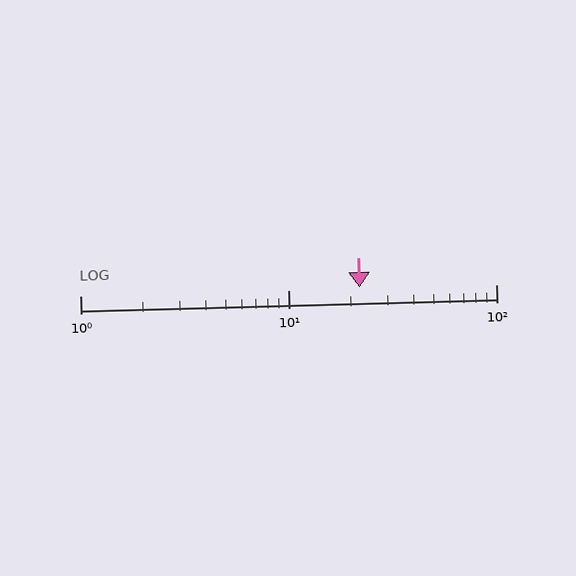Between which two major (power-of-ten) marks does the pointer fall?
The pointer is between 10 and 100.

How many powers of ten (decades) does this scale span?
The scale spans 2 decades, from 1 to 100.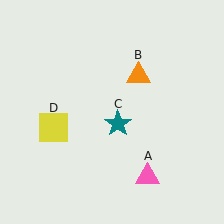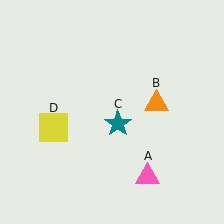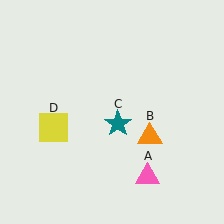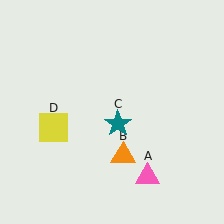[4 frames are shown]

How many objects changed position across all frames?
1 object changed position: orange triangle (object B).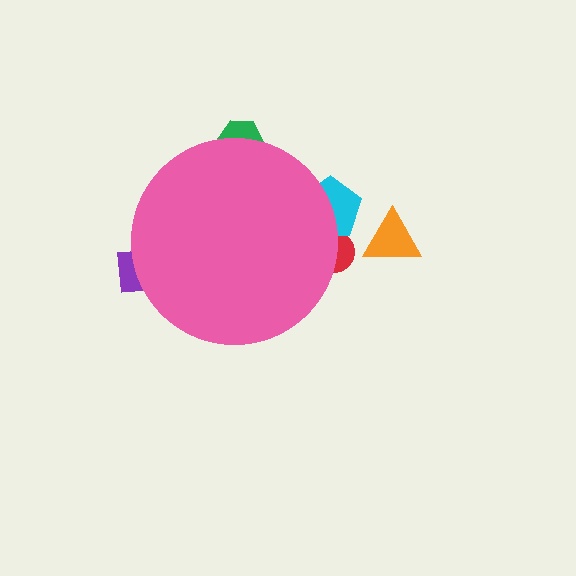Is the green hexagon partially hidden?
Yes, the green hexagon is partially hidden behind the pink circle.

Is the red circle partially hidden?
Yes, the red circle is partially hidden behind the pink circle.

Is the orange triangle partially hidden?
No, the orange triangle is fully visible.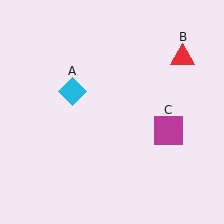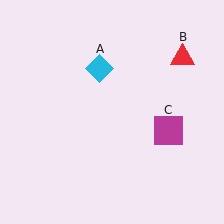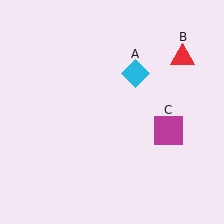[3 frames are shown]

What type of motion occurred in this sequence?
The cyan diamond (object A) rotated clockwise around the center of the scene.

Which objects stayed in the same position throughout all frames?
Red triangle (object B) and magenta square (object C) remained stationary.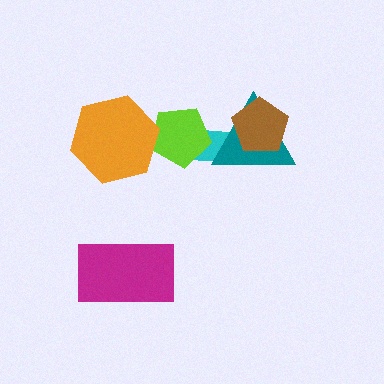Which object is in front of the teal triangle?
The brown pentagon is in front of the teal triangle.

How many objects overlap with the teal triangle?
2 objects overlap with the teal triangle.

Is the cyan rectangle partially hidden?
Yes, it is partially covered by another shape.